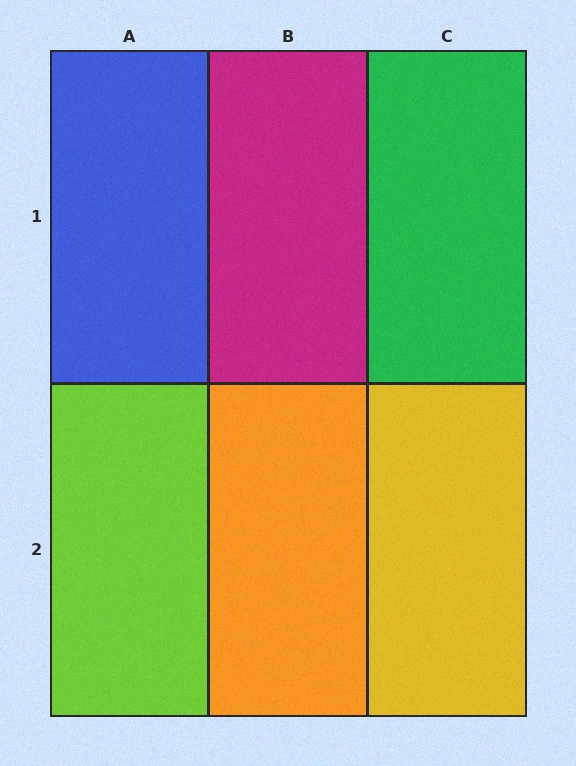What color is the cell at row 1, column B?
Magenta.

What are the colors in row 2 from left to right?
Lime, orange, yellow.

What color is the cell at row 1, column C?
Green.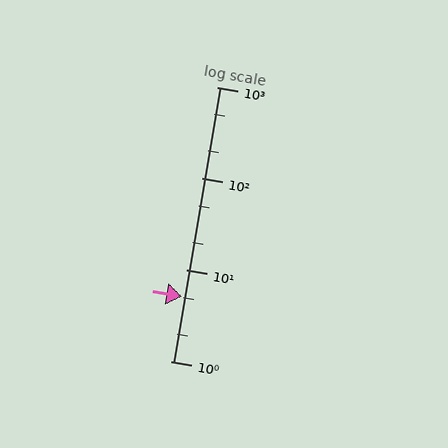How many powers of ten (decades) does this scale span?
The scale spans 3 decades, from 1 to 1000.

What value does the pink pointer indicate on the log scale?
The pointer indicates approximately 5.1.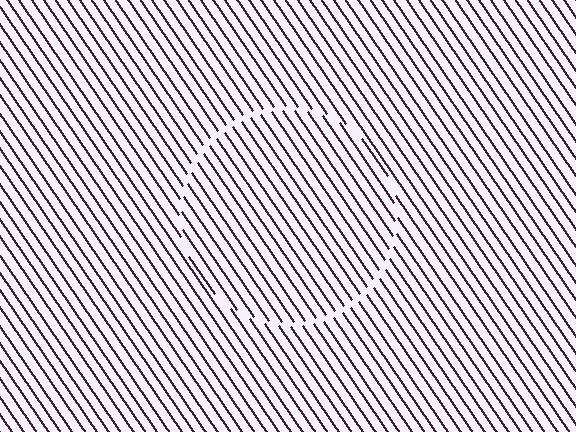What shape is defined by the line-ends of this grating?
An illusory circle. The interior of the shape contains the same grating, shifted by half a period — the contour is defined by the phase discontinuity where line-ends from the inner and outer gratings abut.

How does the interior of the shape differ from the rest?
The interior of the shape contains the same grating, shifted by half a period — the contour is defined by the phase discontinuity where line-ends from the inner and outer gratings abut.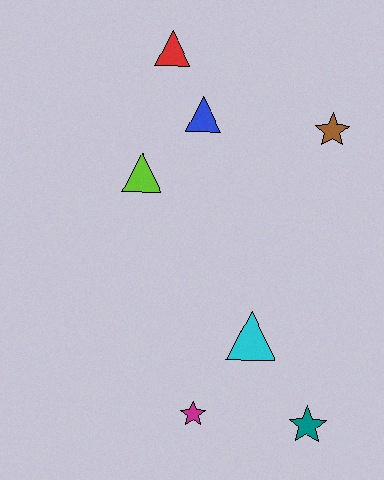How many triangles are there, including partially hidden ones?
There are 4 triangles.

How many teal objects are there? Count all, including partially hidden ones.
There is 1 teal object.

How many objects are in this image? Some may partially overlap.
There are 7 objects.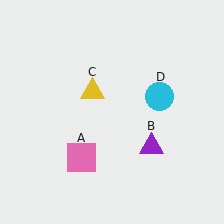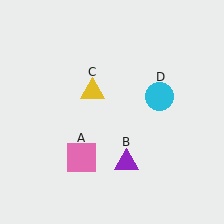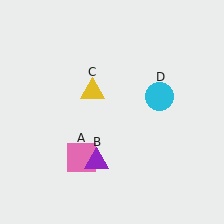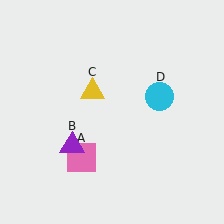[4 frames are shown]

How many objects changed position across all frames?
1 object changed position: purple triangle (object B).